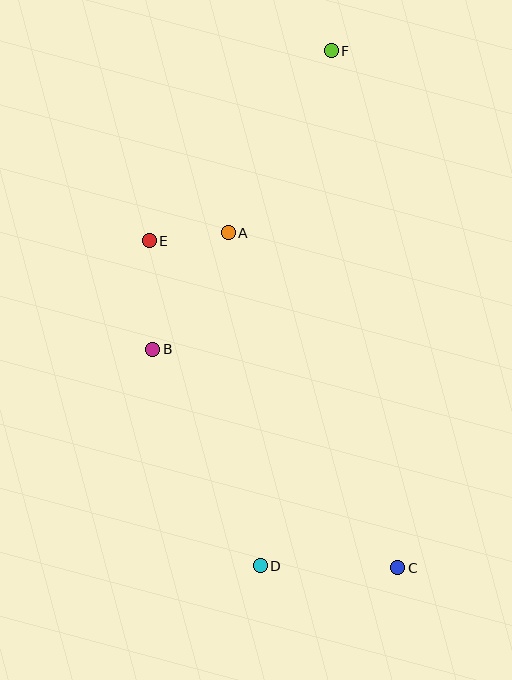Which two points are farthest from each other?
Points C and F are farthest from each other.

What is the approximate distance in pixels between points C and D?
The distance between C and D is approximately 137 pixels.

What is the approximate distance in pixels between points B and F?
The distance between B and F is approximately 348 pixels.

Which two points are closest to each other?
Points A and E are closest to each other.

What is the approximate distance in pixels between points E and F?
The distance between E and F is approximately 263 pixels.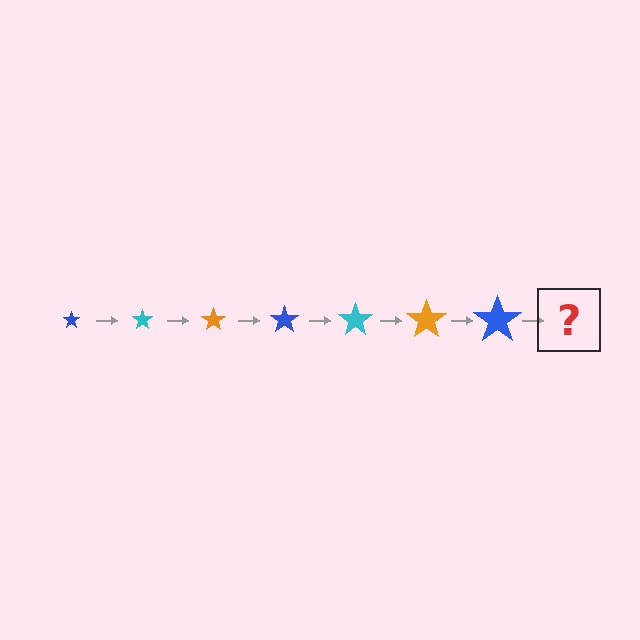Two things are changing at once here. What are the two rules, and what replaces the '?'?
The two rules are that the star grows larger each step and the color cycles through blue, cyan, and orange. The '?' should be a cyan star, larger than the previous one.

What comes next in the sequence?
The next element should be a cyan star, larger than the previous one.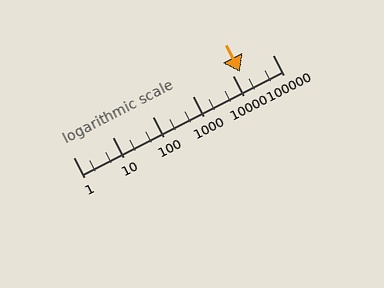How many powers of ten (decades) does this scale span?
The scale spans 5 decades, from 1 to 100000.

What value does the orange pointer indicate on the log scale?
The pointer indicates approximately 15000.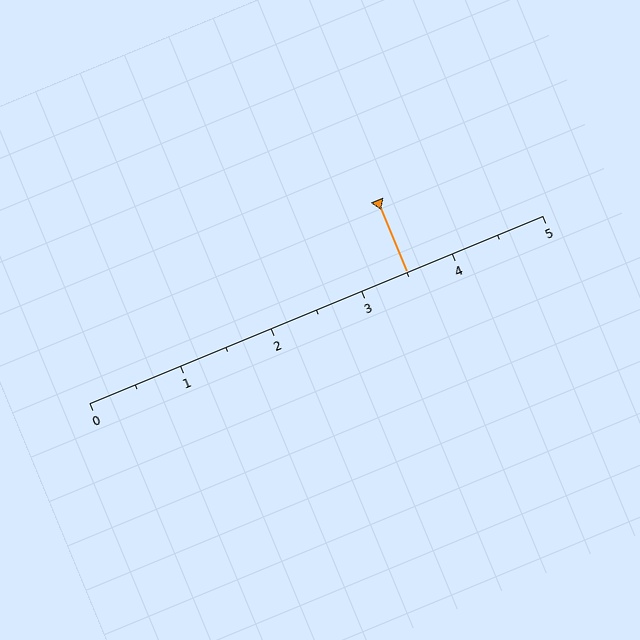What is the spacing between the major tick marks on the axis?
The major ticks are spaced 1 apart.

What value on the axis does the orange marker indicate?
The marker indicates approximately 3.5.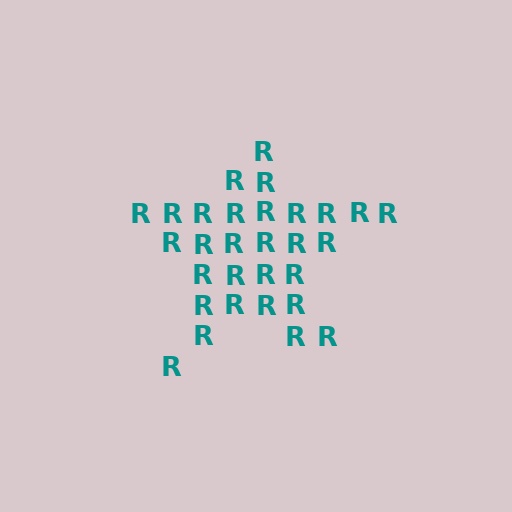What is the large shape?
The large shape is a star.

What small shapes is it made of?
It is made of small letter R's.